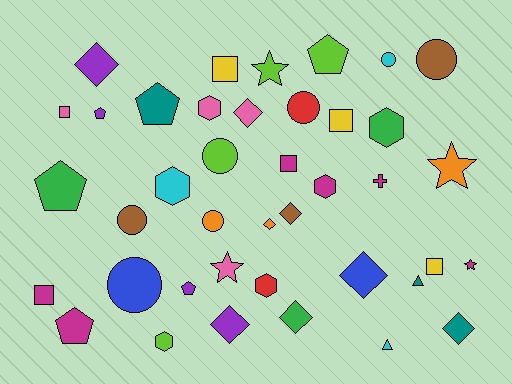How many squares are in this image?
There are 6 squares.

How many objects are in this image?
There are 40 objects.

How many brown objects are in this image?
There are 3 brown objects.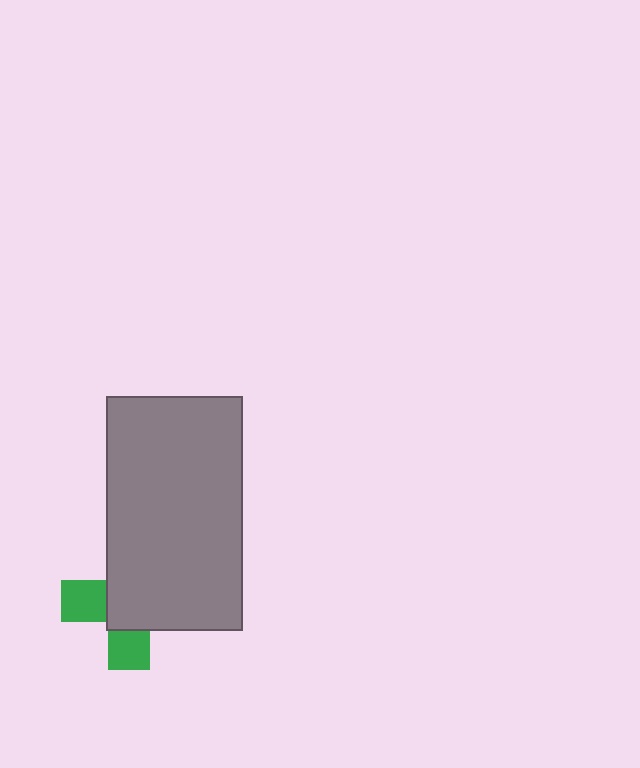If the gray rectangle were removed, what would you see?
You would see the complete green cross.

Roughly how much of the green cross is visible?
A small part of it is visible (roughly 36%).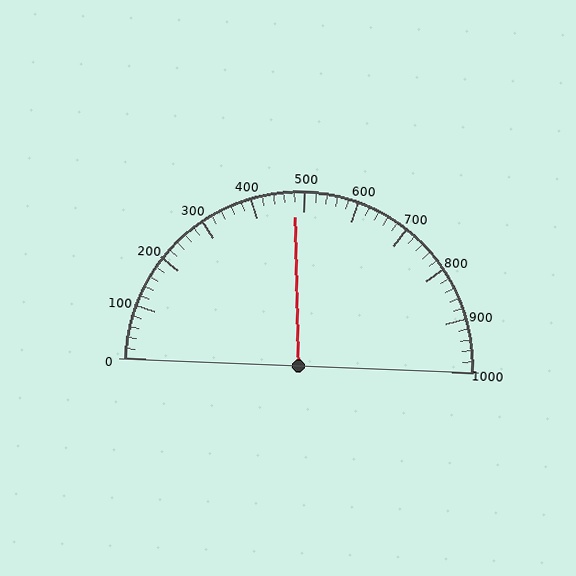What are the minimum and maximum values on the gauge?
The gauge ranges from 0 to 1000.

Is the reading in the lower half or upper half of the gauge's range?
The reading is in the lower half of the range (0 to 1000).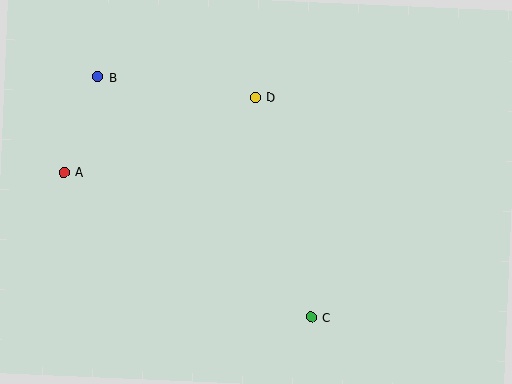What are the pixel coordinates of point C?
Point C is at (311, 317).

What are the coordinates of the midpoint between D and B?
The midpoint between D and B is at (176, 87).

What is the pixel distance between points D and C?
The distance between D and C is 227 pixels.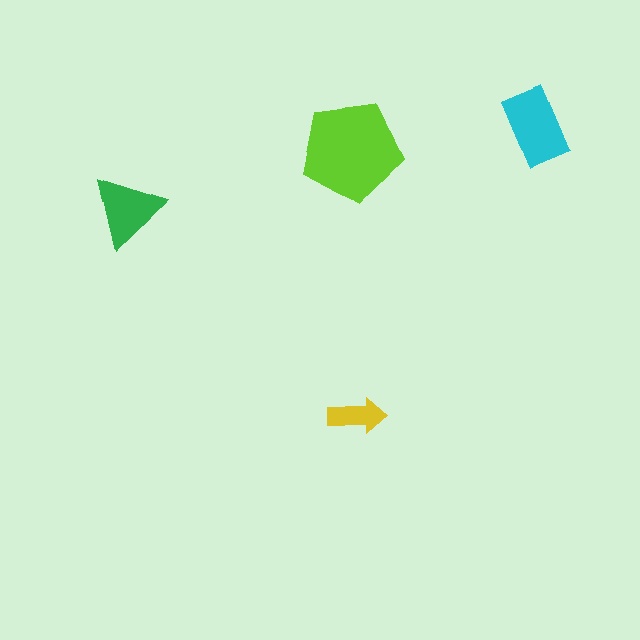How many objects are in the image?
There are 4 objects in the image.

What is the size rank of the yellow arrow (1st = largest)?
4th.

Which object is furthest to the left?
The green triangle is leftmost.